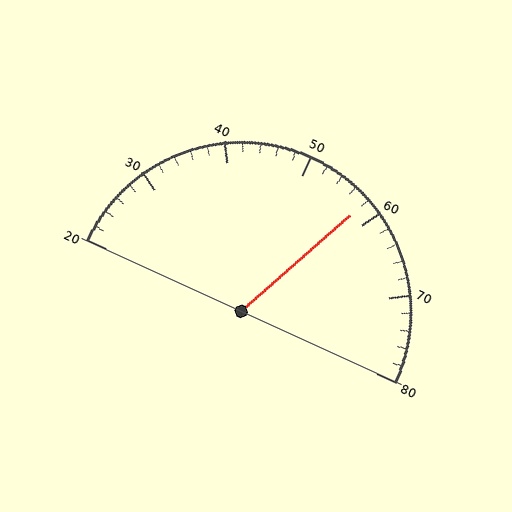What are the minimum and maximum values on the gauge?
The gauge ranges from 20 to 80.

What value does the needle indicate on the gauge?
The needle indicates approximately 58.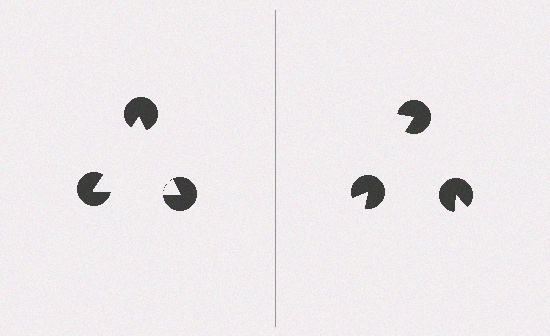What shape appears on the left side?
An illusory triangle.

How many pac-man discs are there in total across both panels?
6 — 3 on each side.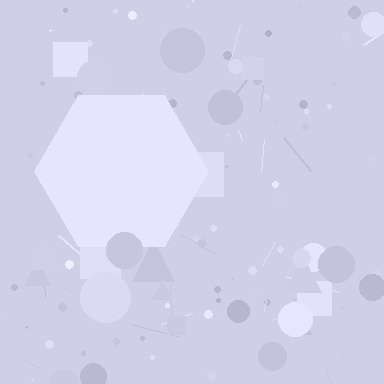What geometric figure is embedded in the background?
A hexagon is embedded in the background.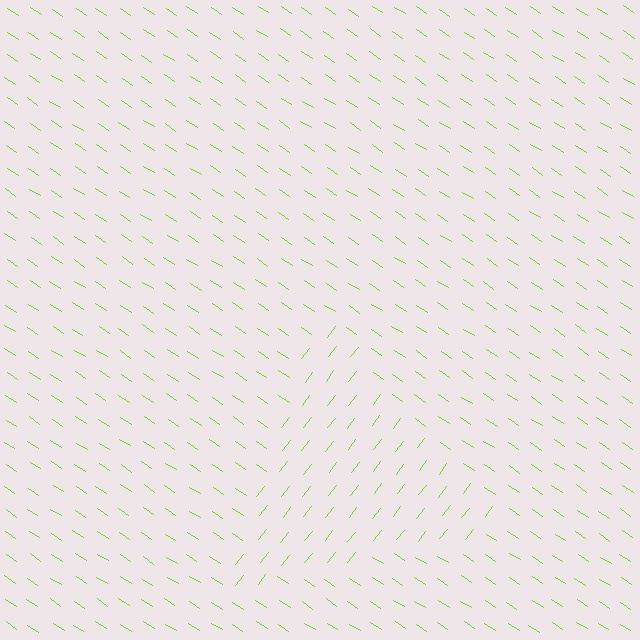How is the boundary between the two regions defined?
The boundary is defined purely by a change in line orientation (approximately 86 degrees difference). All lines are the same color and thickness.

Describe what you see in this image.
The image is filled with small lime line segments. A triangle region in the image has lines oriented differently from the surrounding lines, creating a visible texture boundary.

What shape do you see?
I see a triangle.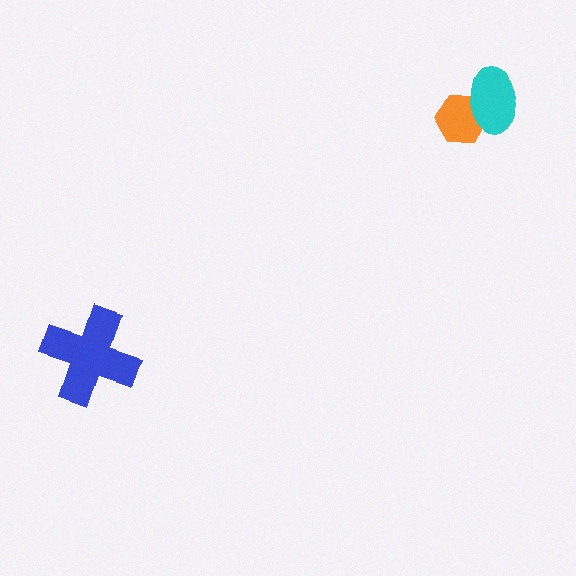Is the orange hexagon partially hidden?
Yes, it is partially covered by another shape.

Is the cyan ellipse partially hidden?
No, no other shape covers it.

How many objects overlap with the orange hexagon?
1 object overlaps with the orange hexagon.